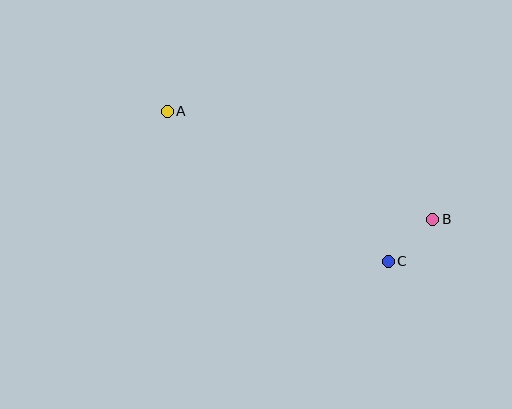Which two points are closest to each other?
Points B and C are closest to each other.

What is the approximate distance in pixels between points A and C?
The distance between A and C is approximately 267 pixels.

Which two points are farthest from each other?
Points A and B are farthest from each other.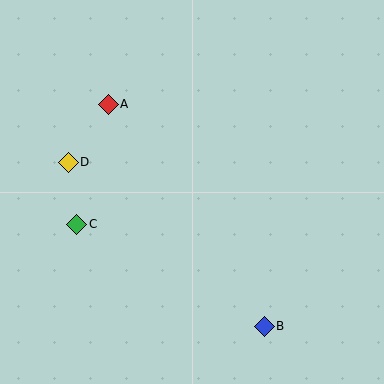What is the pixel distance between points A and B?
The distance between A and B is 271 pixels.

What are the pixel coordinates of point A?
Point A is at (108, 104).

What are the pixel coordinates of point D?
Point D is at (68, 162).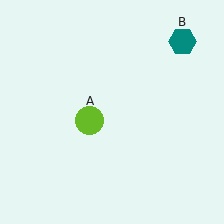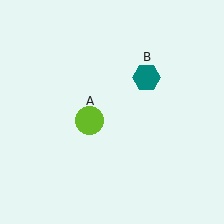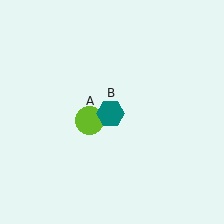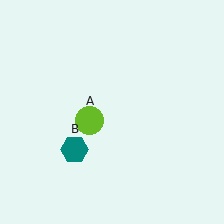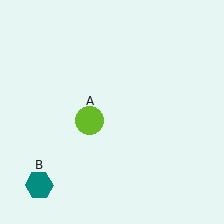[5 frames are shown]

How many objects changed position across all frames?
1 object changed position: teal hexagon (object B).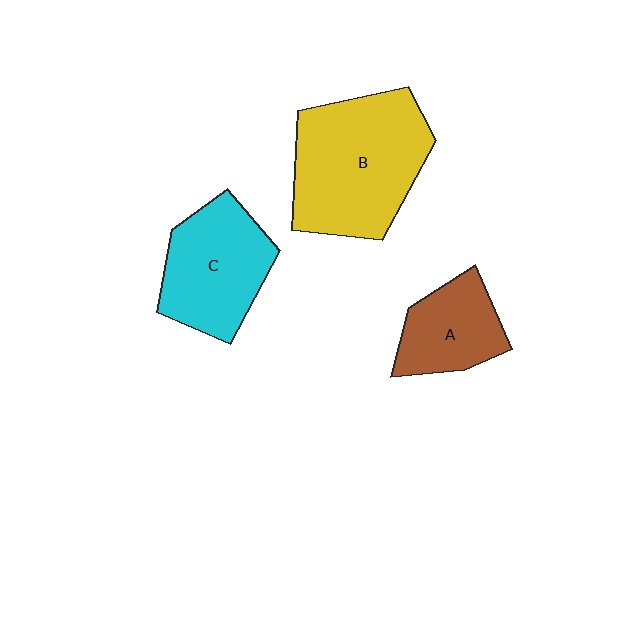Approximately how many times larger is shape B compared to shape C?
Approximately 1.4 times.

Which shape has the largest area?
Shape B (yellow).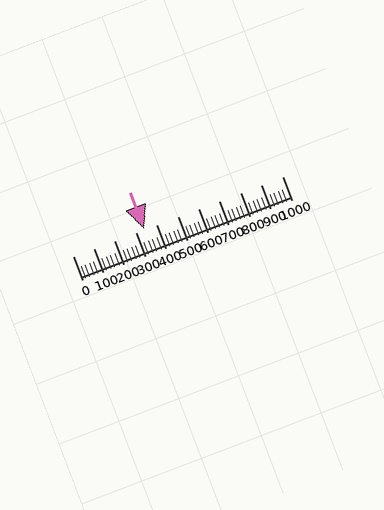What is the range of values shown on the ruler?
The ruler shows values from 0 to 1000.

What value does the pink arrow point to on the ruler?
The pink arrow points to approximately 340.